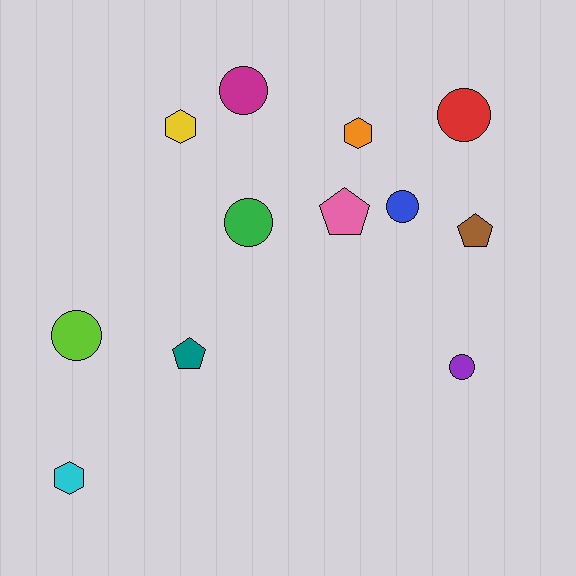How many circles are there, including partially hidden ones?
There are 6 circles.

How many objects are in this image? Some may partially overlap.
There are 12 objects.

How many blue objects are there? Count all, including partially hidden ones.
There is 1 blue object.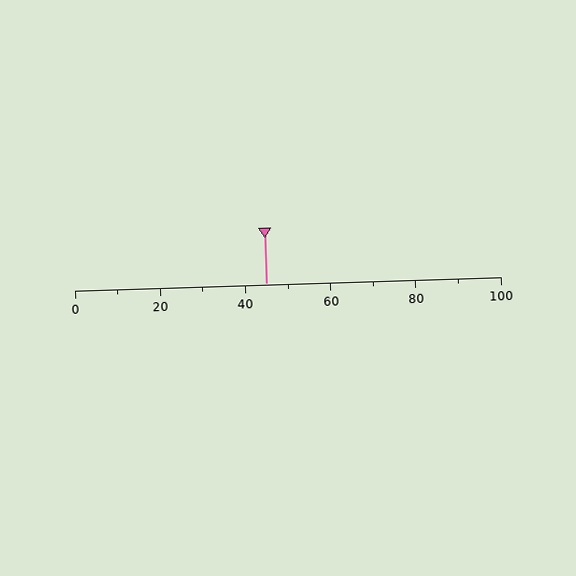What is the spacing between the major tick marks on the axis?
The major ticks are spaced 20 apart.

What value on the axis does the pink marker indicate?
The marker indicates approximately 45.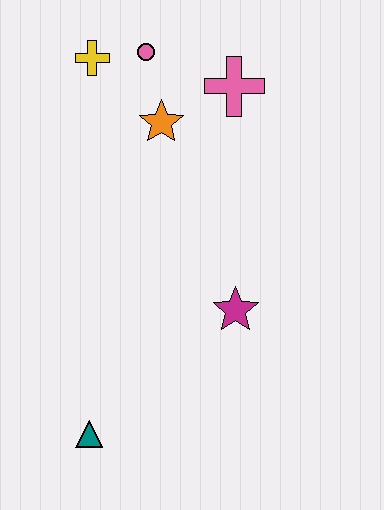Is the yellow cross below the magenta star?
No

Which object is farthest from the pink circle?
The teal triangle is farthest from the pink circle.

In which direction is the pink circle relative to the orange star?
The pink circle is above the orange star.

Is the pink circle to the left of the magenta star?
Yes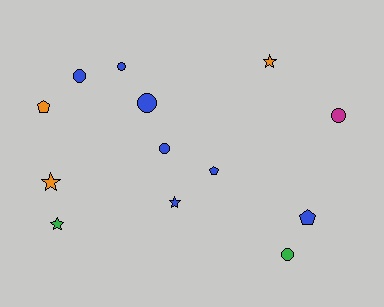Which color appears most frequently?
Blue, with 7 objects.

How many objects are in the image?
There are 13 objects.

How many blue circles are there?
There are 4 blue circles.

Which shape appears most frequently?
Circle, with 6 objects.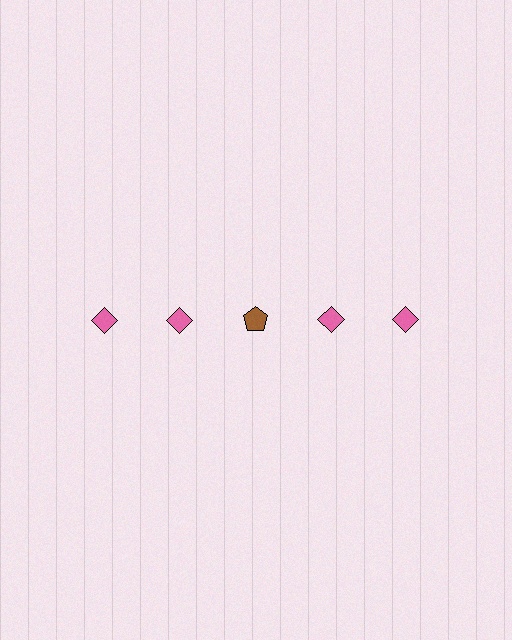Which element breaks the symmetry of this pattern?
The brown pentagon in the top row, center column breaks the symmetry. All other shapes are pink diamonds.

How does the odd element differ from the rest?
It differs in both color (brown instead of pink) and shape (pentagon instead of diamond).